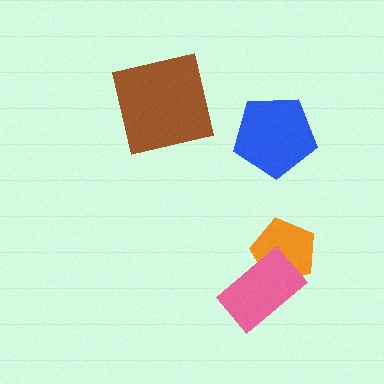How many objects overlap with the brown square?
0 objects overlap with the brown square.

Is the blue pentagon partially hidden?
No, no other shape covers it.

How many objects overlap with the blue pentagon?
0 objects overlap with the blue pentagon.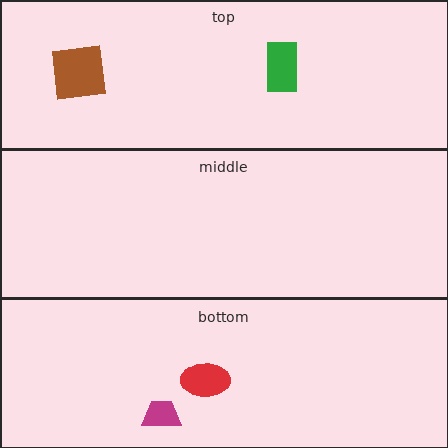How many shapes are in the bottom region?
2.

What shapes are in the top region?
The brown square, the green rectangle.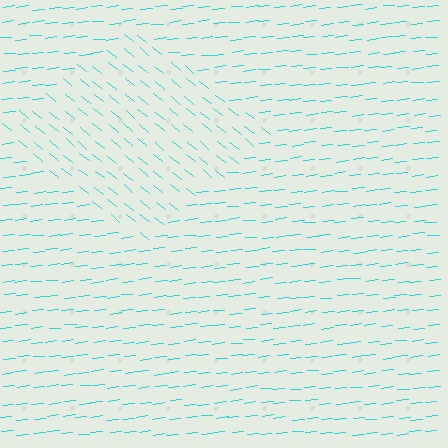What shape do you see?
I see a diamond.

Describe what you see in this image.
The image is filled with small cyan line segments. A diamond region in the image has lines oriented differently from the surrounding lines, creating a visible texture boundary.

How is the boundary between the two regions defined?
The boundary is defined purely by a change in line orientation (approximately 45 degrees difference). All lines are the same color and thickness.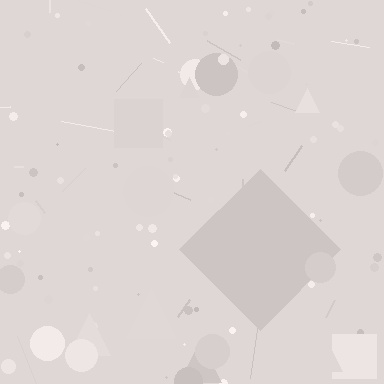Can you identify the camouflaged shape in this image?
The camouflaged shape is a diamond.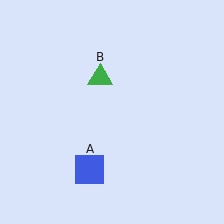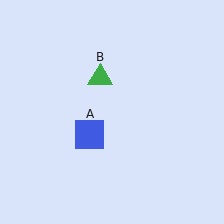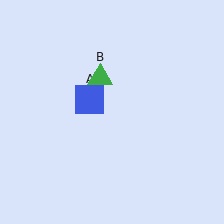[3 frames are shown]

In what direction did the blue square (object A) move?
The blue square (object A) moved up.